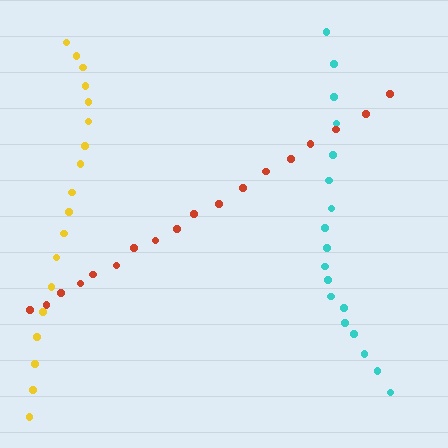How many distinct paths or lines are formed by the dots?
There are 3 distinct paths.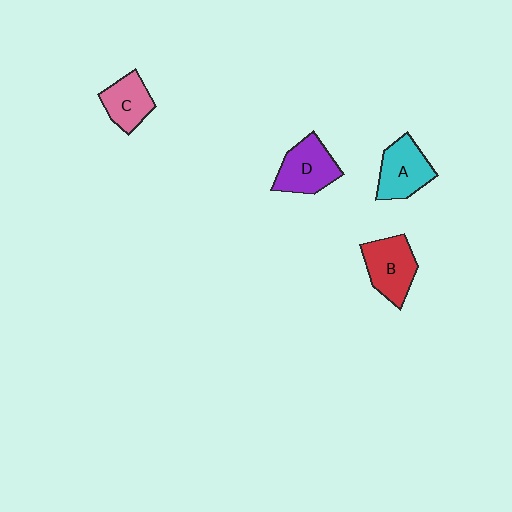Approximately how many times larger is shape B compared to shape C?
Approximately 1.3 times.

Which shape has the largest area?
Shape B (red).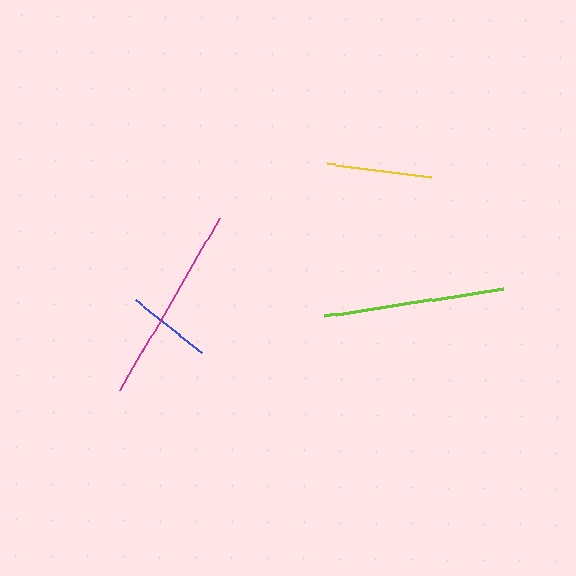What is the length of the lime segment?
The lime segment is approximately 181 pixels long.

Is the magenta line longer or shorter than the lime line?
The magenta line is longer than the lime line.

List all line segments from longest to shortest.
From longest to shortest: magenta, lime, yellow, blue.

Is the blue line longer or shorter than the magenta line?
The magenta line is longer than the blue line.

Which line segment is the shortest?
The blue line is the shortest at approximately 85 pixels.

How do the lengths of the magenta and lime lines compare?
The magenta and lime lines are approximately the same length.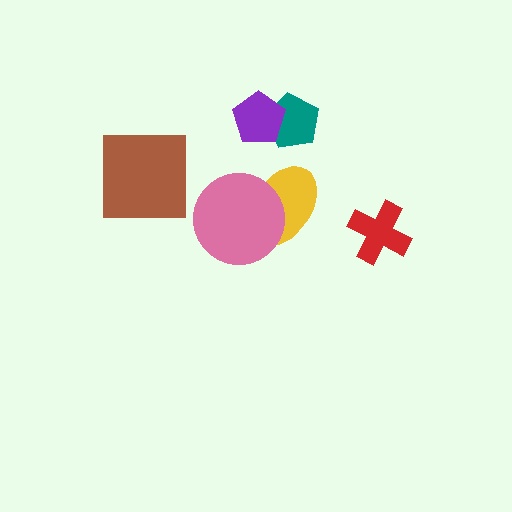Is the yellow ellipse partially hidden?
Yes, it is partially covered by another shape.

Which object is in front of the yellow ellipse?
The pink circle is in front of the yellow ellipse.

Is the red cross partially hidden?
No, no other shape covers it.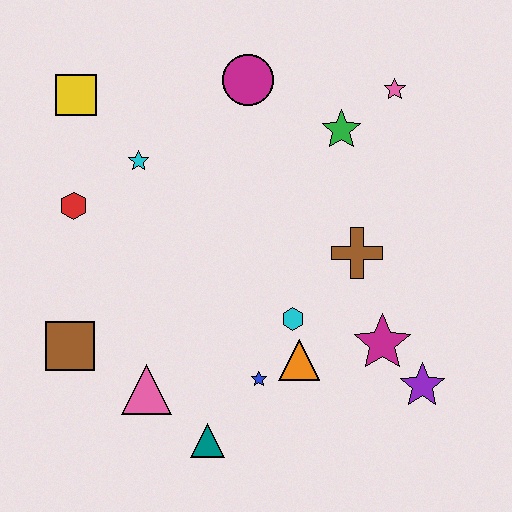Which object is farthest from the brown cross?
The yellow square is farthest from the brown cross.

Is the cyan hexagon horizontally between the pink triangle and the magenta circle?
No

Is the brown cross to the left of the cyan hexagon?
No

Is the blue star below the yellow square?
Yes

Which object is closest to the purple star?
The magenta star is closest to the purple star.